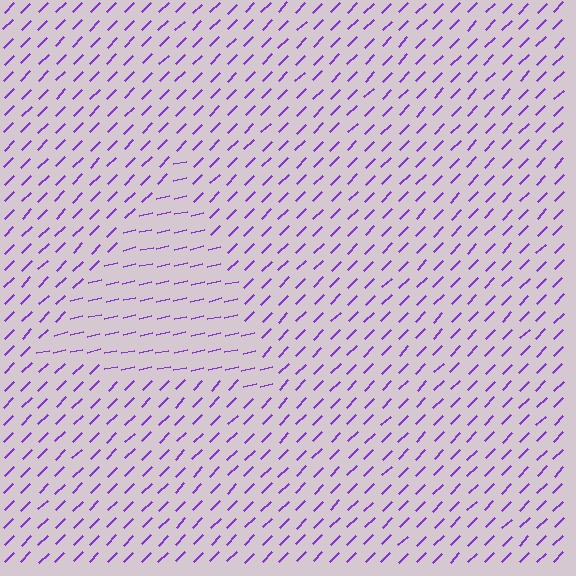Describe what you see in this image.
The image is filled with small purple line segments. A triangle region in the image has lines oriented differently from the surrounding lines, creating a visible texture boundary.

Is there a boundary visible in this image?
Yes, there is a texture boundary formed by a change in line orientation.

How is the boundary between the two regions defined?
The boundary is defined purely by a change in line orientation (approximately 33 degrees difference). All lines are the same color and thickness.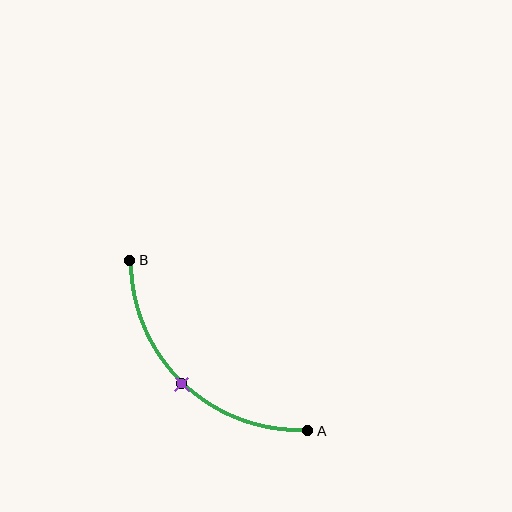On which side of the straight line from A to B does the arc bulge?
The arc bulges below and to the left of the straight line connecting A and B.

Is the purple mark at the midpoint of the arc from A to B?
Yes. The purple mark lies on the arc at equal arc-length from both A and B — it is the arc midpoint.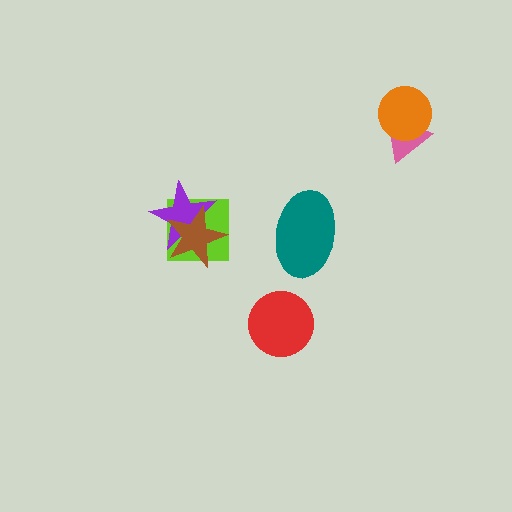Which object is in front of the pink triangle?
The orange circle is in front of the pink triangle.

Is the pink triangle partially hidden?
Yes, it is partially covered by another shape.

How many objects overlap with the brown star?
2 objects overlap with the brown star.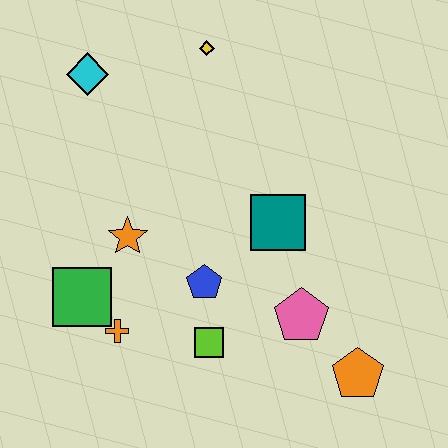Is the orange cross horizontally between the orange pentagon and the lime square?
No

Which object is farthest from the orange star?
The orange pentagon is farthest from the orange star.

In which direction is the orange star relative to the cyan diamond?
The orange star is below the cyan diamond.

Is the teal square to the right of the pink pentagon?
No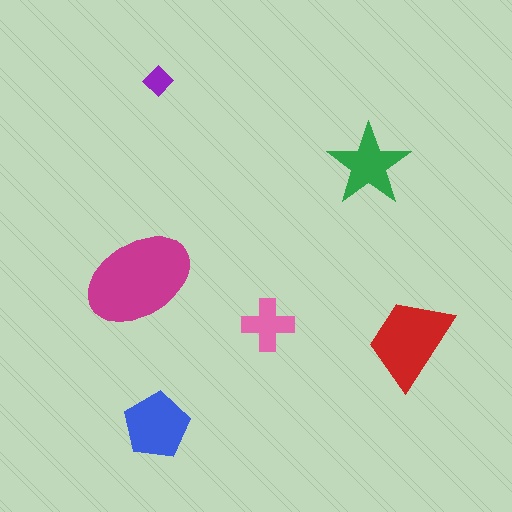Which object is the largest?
The magenta ellipse.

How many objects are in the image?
There are 6 objects in the image.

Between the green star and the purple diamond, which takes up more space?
The green star.